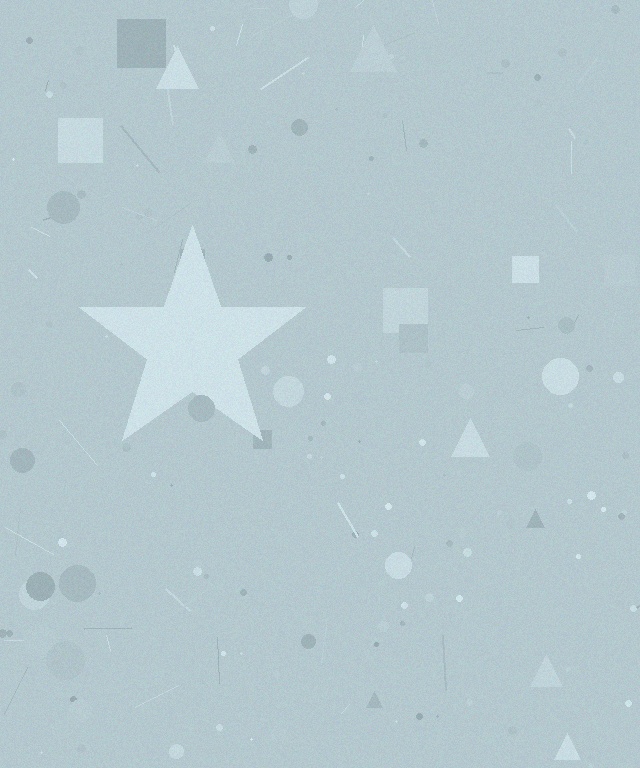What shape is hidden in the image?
A star is hidden in the image.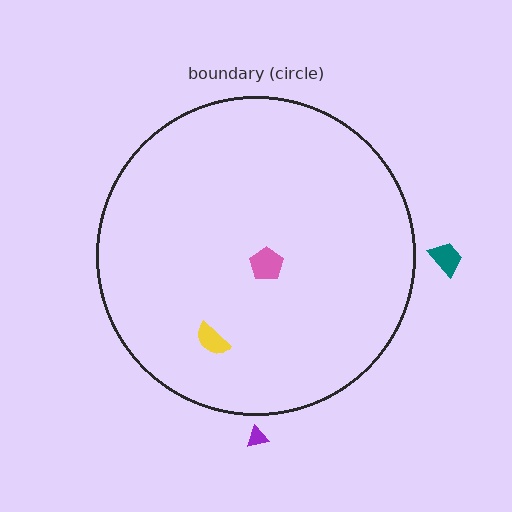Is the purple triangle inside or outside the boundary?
Outside.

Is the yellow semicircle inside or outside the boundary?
Inside.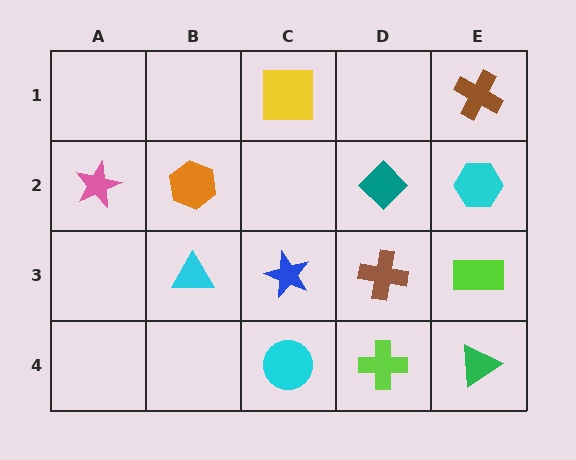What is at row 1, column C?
A yellow square.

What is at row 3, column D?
A brown cross.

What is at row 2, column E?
A cyan hexagon.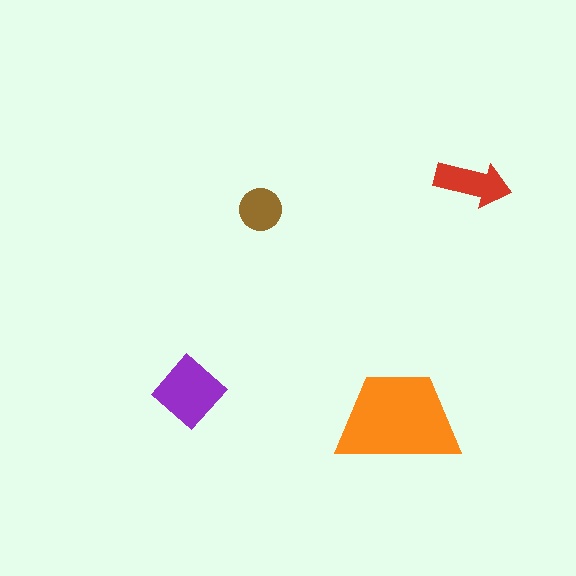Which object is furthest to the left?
The purple diamond is leftmost.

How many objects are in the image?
There are 4 objects in the image.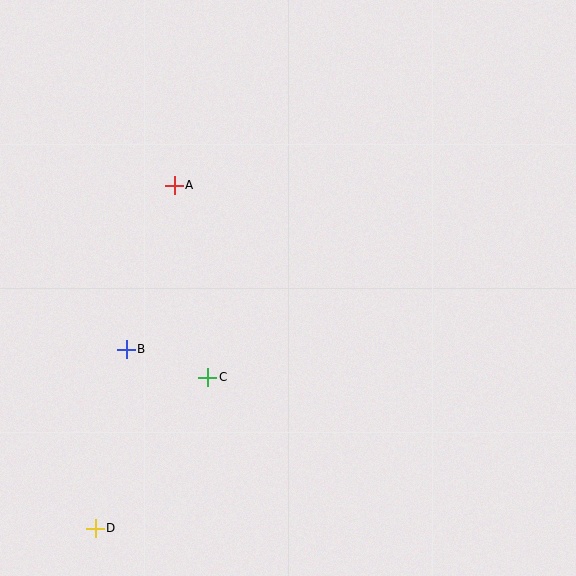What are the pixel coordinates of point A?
Point A is at (174, 185).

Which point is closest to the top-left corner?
Point A is closest to the top-left corner.